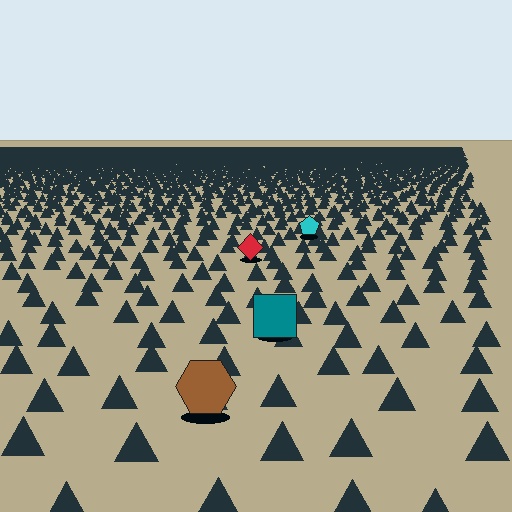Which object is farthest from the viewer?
The cyan pentagon is farthest from the viewer. It appears smaller and the ground texture around it is denser.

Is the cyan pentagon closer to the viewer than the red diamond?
No. The red diamond is closer — you can tell from the texture gradient: the ground texture is coarser near it.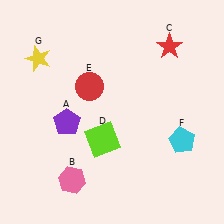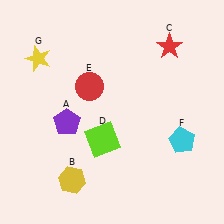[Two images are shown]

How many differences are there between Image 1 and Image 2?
There is 1 difference between the two images.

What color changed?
The hexagon (B) changed from pink in Image 1 to yellow in Image 2.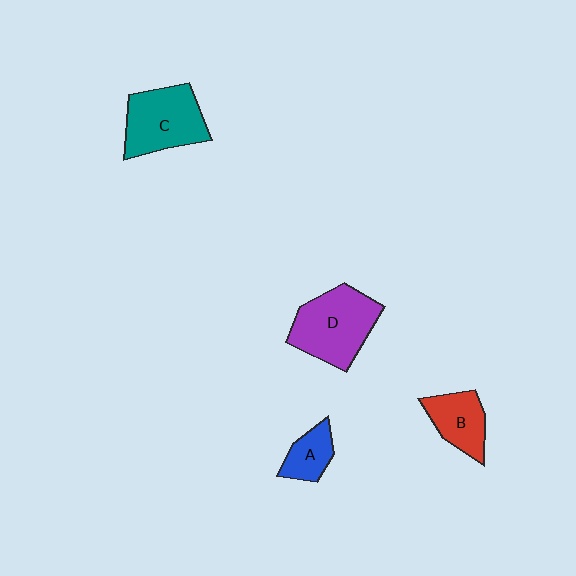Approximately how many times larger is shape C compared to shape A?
Approximately 2.2 times.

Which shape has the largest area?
Shape D (purple).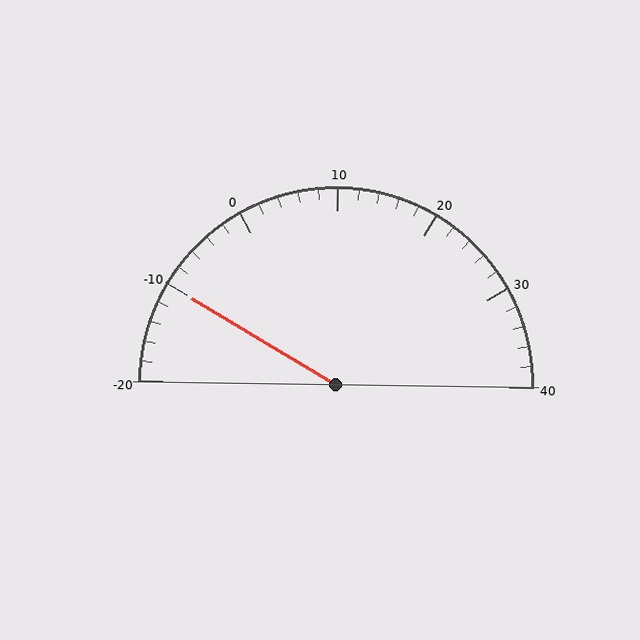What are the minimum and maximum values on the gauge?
The gauge ranges from -20 to 40.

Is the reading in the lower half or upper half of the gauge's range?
The reading is in the lower half of the range (-20 to 40).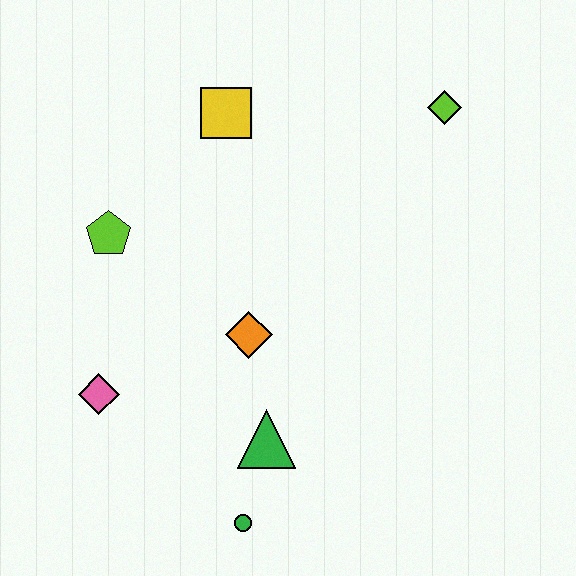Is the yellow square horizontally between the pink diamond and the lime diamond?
Yes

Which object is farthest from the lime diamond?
The green circle is farthest from the lime diamond.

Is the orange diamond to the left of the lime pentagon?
No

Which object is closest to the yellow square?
The lime pentagon is closest to the yellow square.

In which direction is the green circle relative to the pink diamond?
The green circle is to the right of the pink diamond.